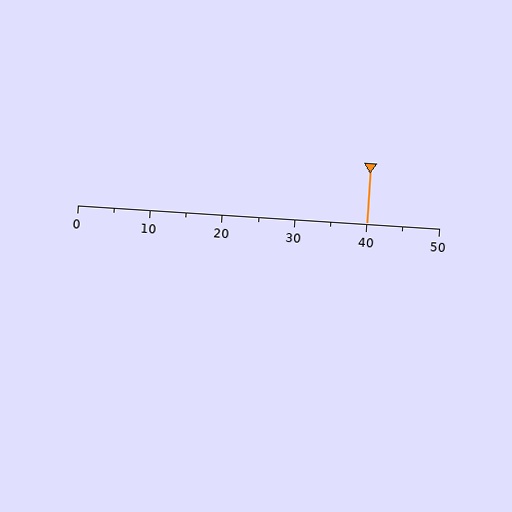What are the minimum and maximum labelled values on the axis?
The axis runs from 0 to 50.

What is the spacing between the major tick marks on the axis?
The major ticks are spaced 10 apart.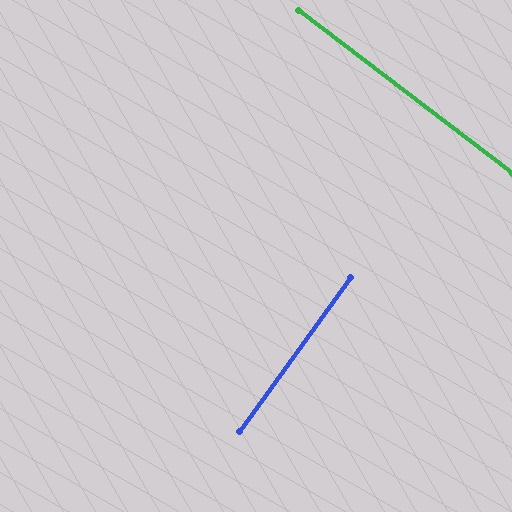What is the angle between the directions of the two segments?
Approximately 88 degrees.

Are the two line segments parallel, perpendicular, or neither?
Perpendicular — they meet at approximately 88°.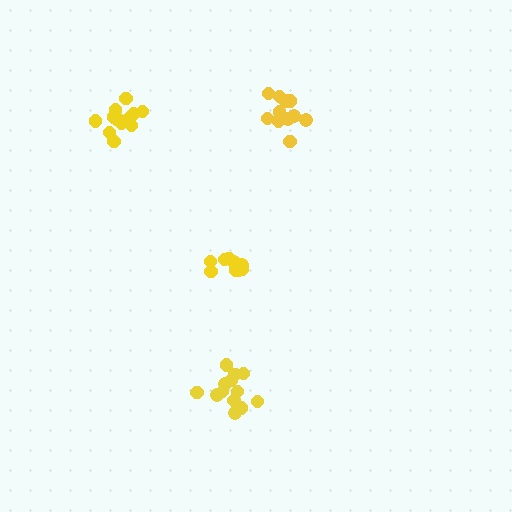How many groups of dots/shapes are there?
There are 4 groups.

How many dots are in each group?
Group 1: 10 dots, Group 2: 13 dots, Group 3: 13 dots, Group 4: 11 dots (47 total).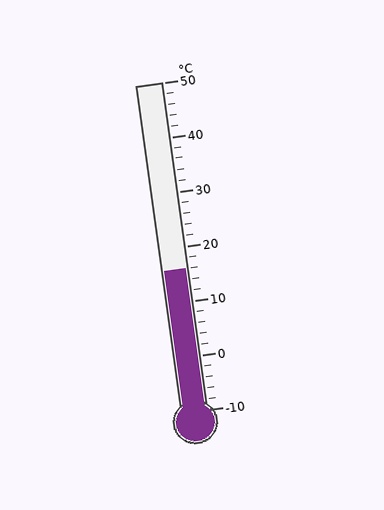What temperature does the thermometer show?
The thermometer shows approximately 16°C.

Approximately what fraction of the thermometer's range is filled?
The thermometer is filled to approximately 45% of its range.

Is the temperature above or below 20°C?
The temperature is below 20°C.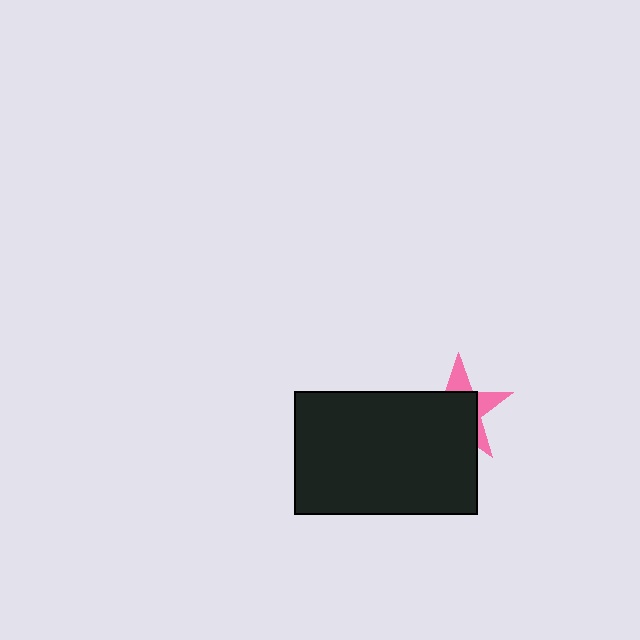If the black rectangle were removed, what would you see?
You would see the complete pink star.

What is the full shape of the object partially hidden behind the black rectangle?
The partially hidden object is a pink star.